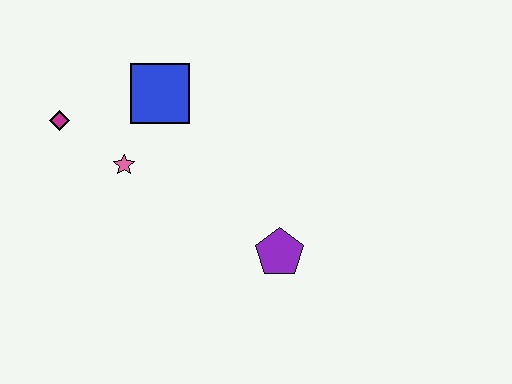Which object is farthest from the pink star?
The purple pentagon is farthest from the pink star.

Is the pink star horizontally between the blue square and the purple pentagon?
No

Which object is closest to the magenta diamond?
The pink star is closest to the magenta diamond.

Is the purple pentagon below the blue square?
Yes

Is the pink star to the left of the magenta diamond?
No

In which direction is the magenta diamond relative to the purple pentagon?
The magenta diamond is to the left of the purple pentagon.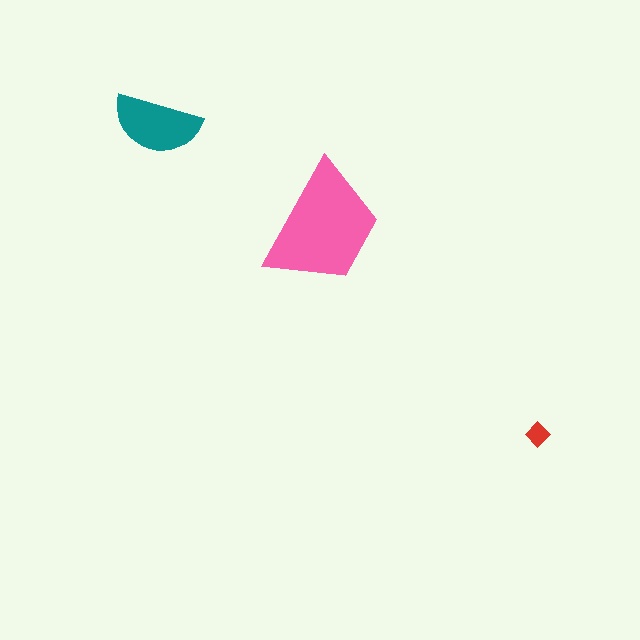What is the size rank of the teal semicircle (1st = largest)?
2nd.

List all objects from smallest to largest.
The red diamond, the teal semicircle, the pink trapezoid.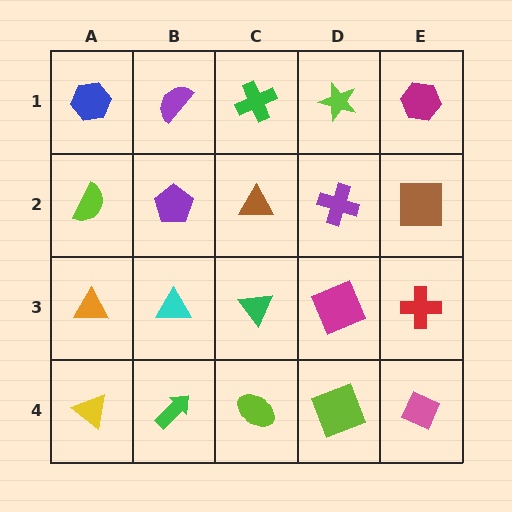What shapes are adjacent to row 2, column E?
A magenta hexagon (row 1, column E), a red cross (row 3, column E), a purple cross (row 2, column D).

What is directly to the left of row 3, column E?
A magenta square.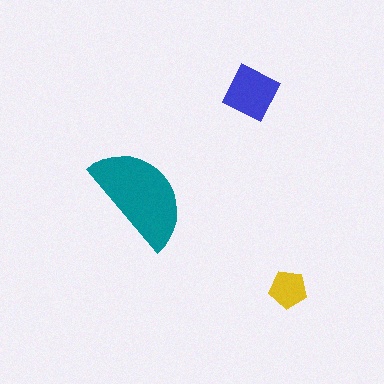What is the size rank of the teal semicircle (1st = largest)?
1st.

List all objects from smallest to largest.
The yellow pentagon, the blue diamond, the teal semicircle.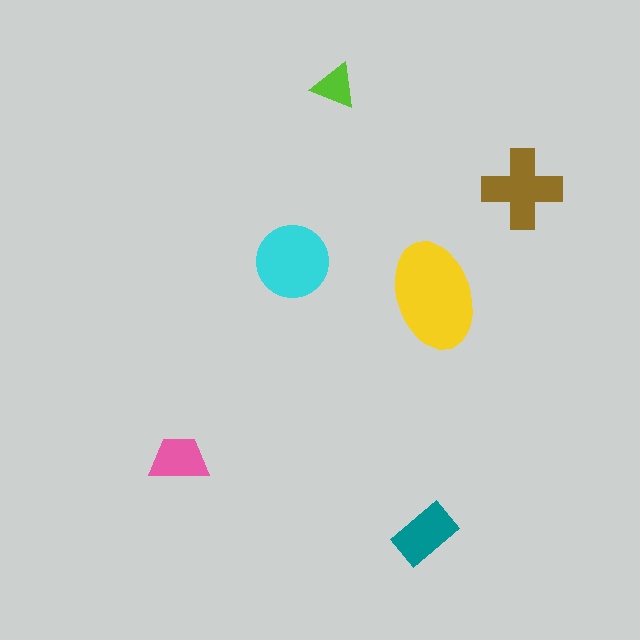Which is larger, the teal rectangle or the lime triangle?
The teal rectangle.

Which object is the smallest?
The lime triangle.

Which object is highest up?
The lime triangle is topmost.